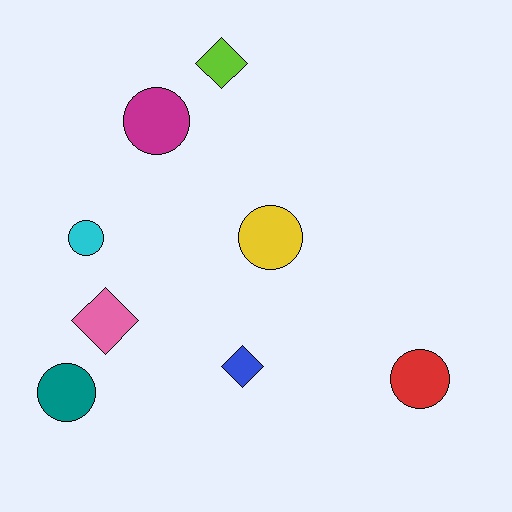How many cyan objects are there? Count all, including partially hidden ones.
There is 1 cyan object.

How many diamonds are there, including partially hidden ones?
There are 3 diamonds.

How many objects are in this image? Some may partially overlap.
There are 8 objects.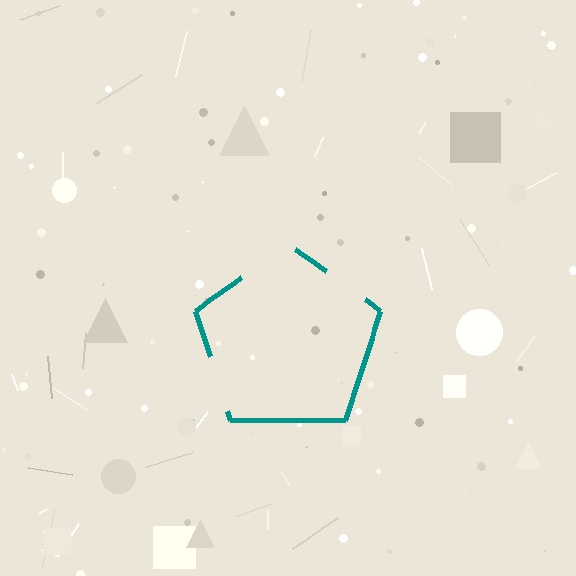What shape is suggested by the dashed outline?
The dashed outline suggests a pentagon.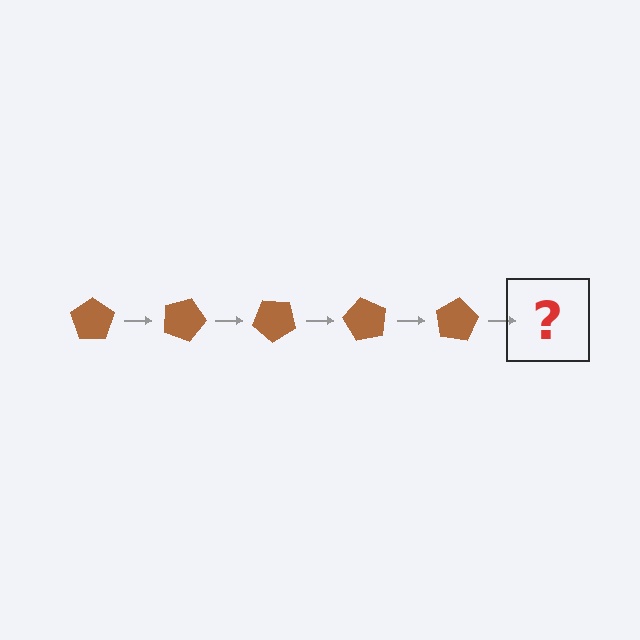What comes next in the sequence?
The next element should be a brown pentagon rotated 100 degrees.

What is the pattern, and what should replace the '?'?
The pattern is that the pentagon rotates 20 degrees each step. The '?' should be a brown pentagon rotated 100 degrees.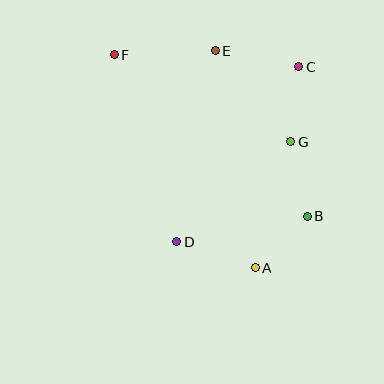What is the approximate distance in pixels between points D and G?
The distance between D and G is approximately 152 pixels.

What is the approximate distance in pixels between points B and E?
The distance between B and E is approximately 189 pixels.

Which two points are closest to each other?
Points A and B are closest to each other.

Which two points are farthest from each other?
Points A and F are farthest from each other.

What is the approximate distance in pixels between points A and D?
The distance between A and D is approximately 82 pixels.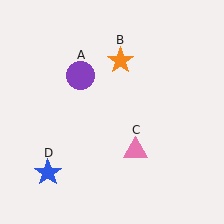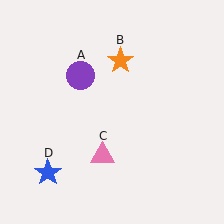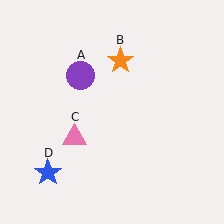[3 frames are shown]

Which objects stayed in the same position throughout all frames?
Purple circle (object A) and orange star (object B) and blue star (object D) remained stationary.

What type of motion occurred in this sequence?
The pink triangle (object C) rotated clockwise around the center of the scene.